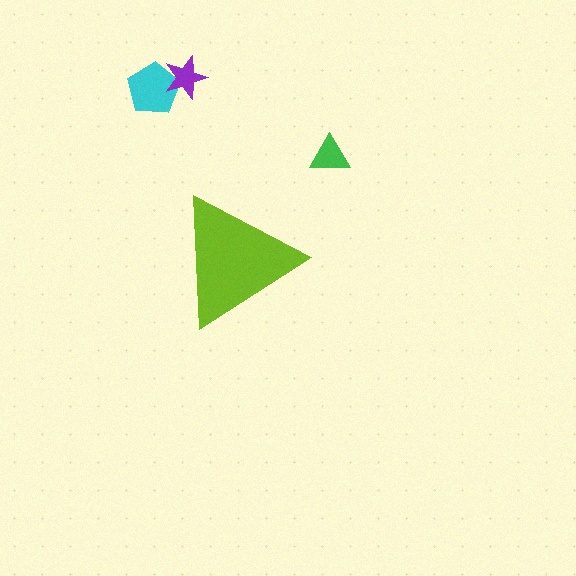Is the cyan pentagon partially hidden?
No, the cyan pentagon is fully visible.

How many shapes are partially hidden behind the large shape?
0 shapes are partially hidden.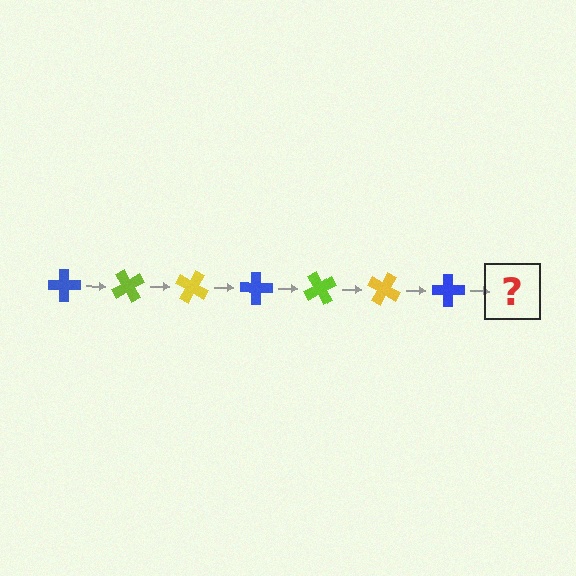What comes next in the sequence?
The next element should be a lime cross, rotated 420 degrees from the start.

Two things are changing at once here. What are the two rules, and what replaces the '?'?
The two rules are that it rotates 60 degrees each step and the color cycles through blue, lime, and yellow. The '?' should be a lime cross, rotated 420 degrees from the start.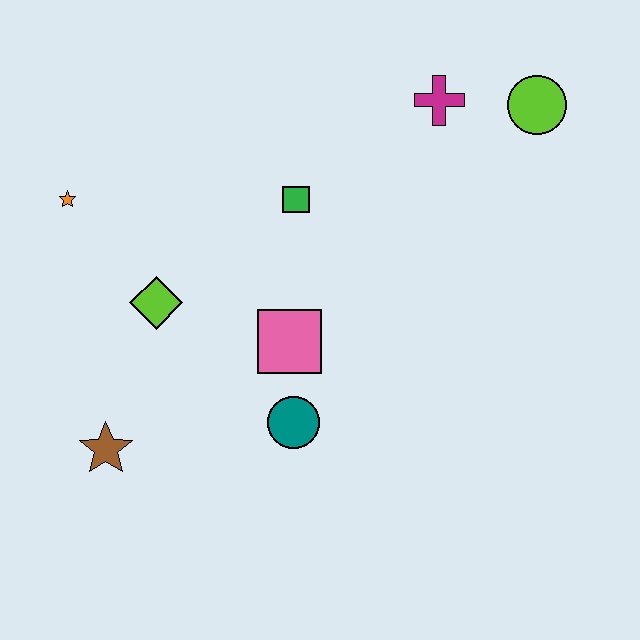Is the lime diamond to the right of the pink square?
No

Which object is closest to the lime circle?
The magenta cross is closest to the lime circle.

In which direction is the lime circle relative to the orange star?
The lime circle is to the right of the orange star.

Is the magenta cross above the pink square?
Yes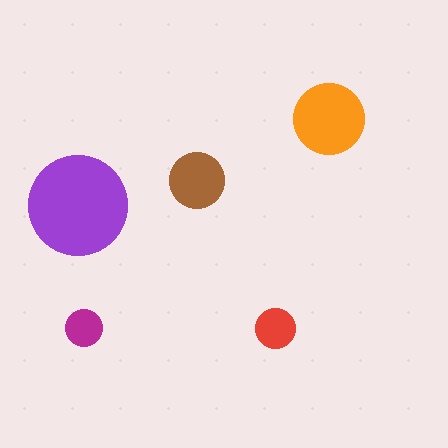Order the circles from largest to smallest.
the purple one, the orange one, the brown one, the red one, the magenta one.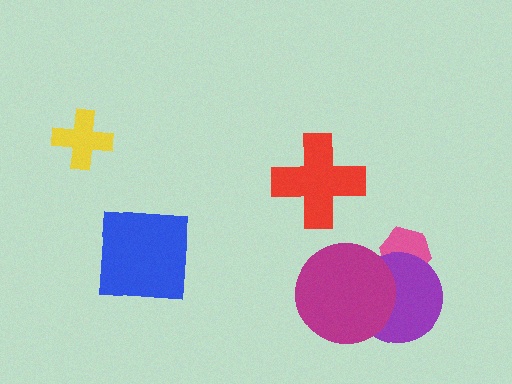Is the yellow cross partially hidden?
No, no other shape covers it.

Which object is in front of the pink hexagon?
The purple circle is in front of the pink hexagon.